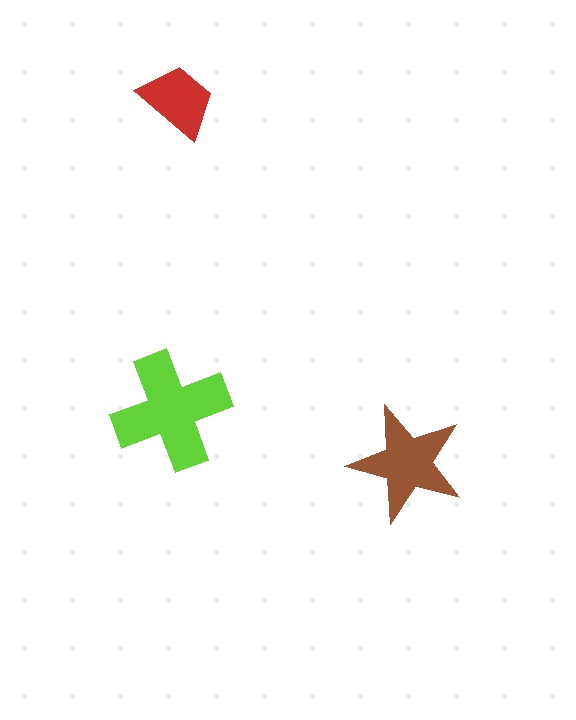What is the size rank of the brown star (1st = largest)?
2nd.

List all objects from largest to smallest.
The lime cross, the brown star, the red trapezoid.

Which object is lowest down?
The brown star is bottommost.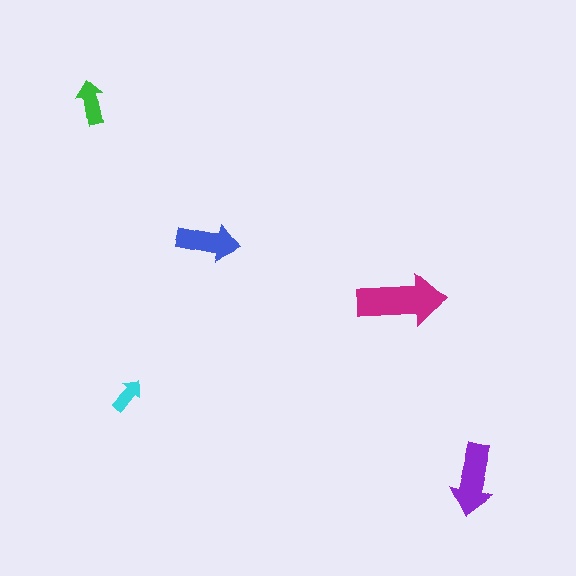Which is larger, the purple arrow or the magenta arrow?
The magenta one.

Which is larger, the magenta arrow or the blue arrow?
The magenta one.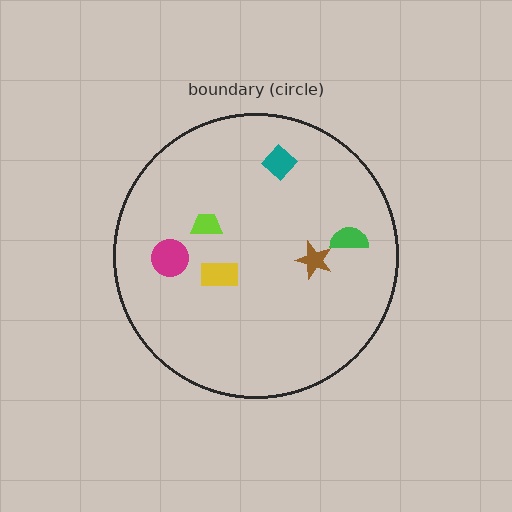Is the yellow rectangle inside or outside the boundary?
Inside.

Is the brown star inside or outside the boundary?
Inside.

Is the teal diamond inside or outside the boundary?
Inside.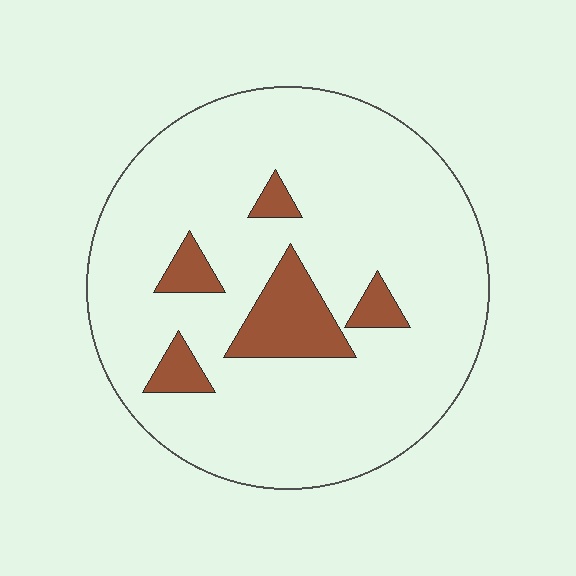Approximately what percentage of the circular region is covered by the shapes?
Approximately 10%.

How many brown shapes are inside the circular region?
5.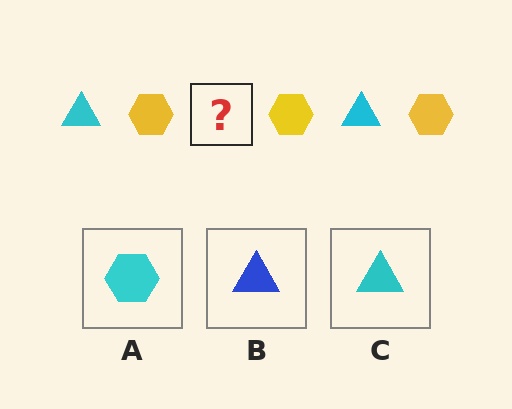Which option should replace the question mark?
Option C.